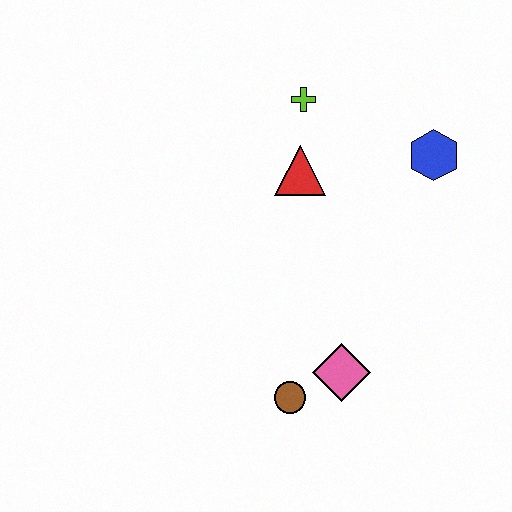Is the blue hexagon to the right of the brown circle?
Yes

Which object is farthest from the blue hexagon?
The brown circle is farthest from the blue hexagon.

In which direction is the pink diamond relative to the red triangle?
The pink diamond is below the red triangle.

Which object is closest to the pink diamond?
The brown circle is closest to the pink diamond.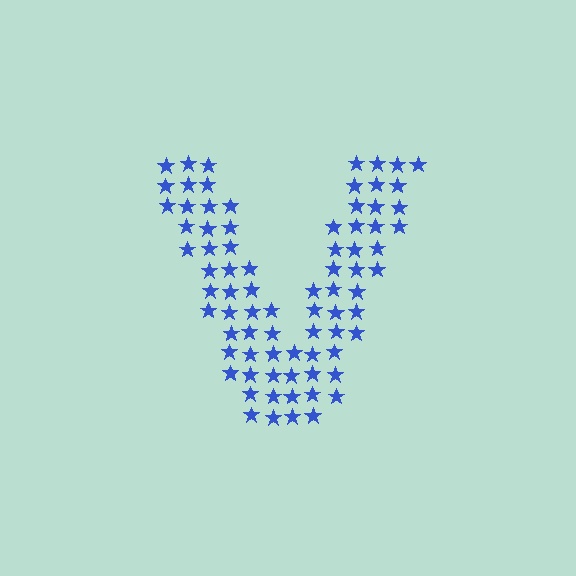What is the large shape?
The large shape is the letter V.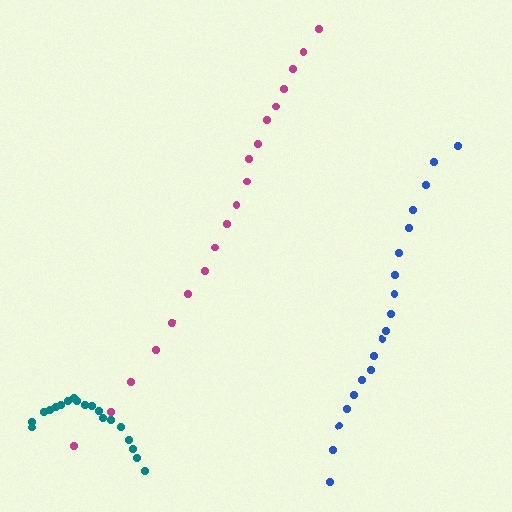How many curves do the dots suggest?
There are 3 distinct paths.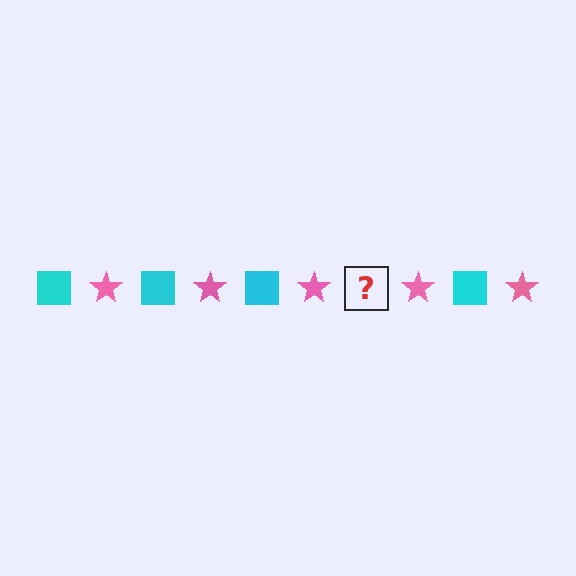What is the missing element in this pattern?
The missing element is a cyan square.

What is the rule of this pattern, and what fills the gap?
The rule is that the pattern alternates between cyan square and pink star. The gap should be filled with a cyan square.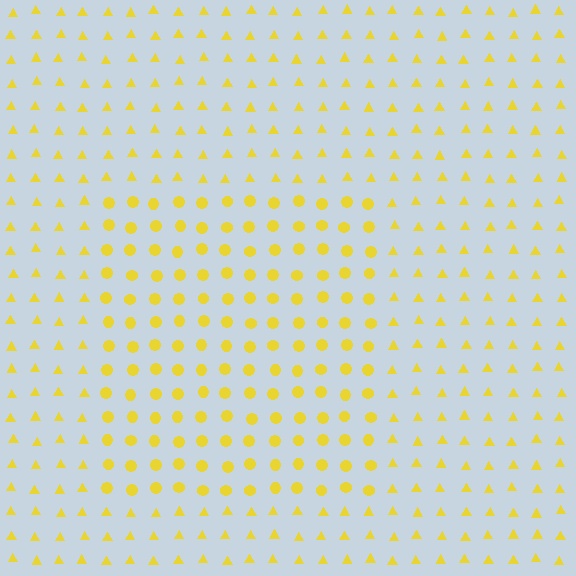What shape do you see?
I see a rectangle.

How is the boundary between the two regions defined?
The boundary is defined by a change in element shape: circles inside vs. triangles outside. All elements share the same color and spacing.